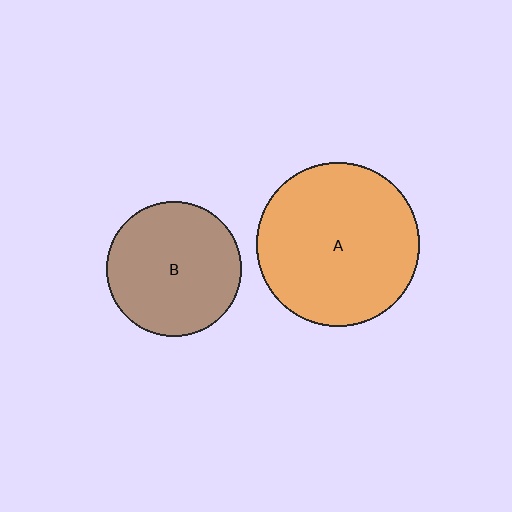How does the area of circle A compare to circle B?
Approximately 1.5 times.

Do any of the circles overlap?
No, none of the circles overlap.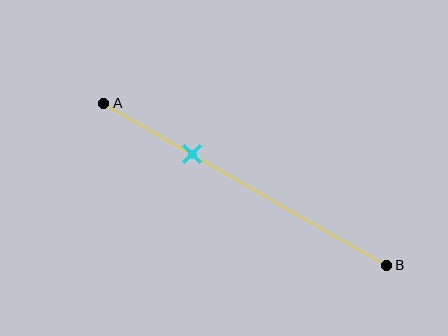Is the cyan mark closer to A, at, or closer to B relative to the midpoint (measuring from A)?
The cyan mark is closer to point A than the midpoint of segment AB.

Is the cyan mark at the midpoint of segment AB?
No, the mark is at about 30% from A, not at the 50% midpoint.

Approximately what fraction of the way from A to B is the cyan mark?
The cyan mark is approximately 30% of the way from A to B.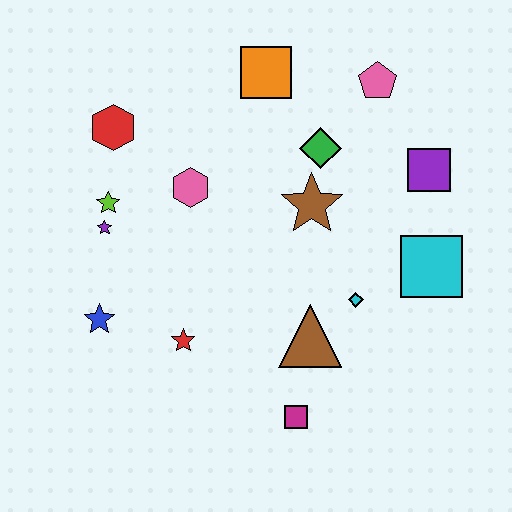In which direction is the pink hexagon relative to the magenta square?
The pink hexagon is above the magenta square.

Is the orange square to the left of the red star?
No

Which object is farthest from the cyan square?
The red hexagon is farthest from the cyan square.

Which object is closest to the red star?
The blue star is closest to the red star.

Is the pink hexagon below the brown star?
No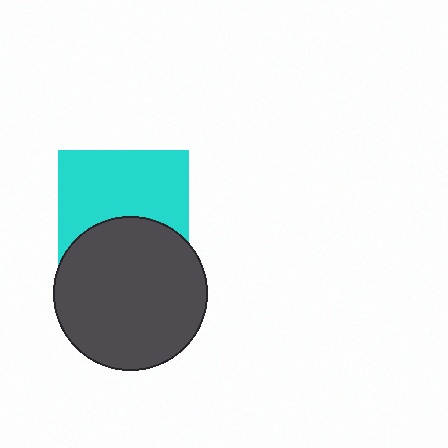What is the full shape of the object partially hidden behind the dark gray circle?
The partially hidden object is a cyan square.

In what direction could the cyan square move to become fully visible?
The cyan square could move up. That would shift it out from behind the dark gray circle entirely.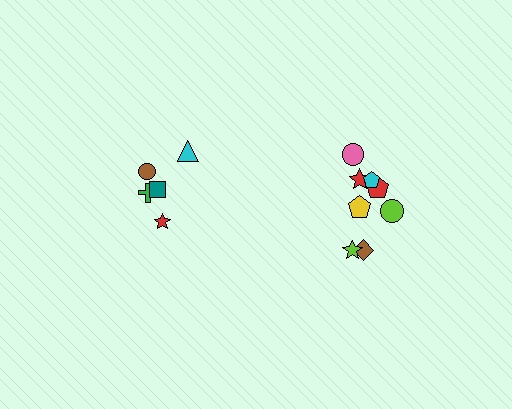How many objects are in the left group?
There are 5 objects.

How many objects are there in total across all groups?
There are 13 objects.